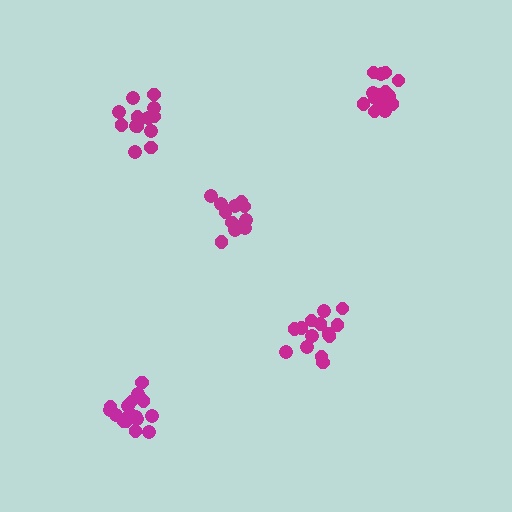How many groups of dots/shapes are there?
There are 5 groups.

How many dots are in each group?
Group 1: 15 dots, Group 2: 13 dots, Group 3: 14 dots, Group 4: 12 dots, Group 5: 16 dots (70 total).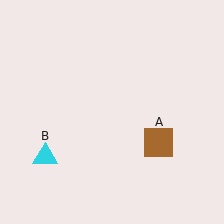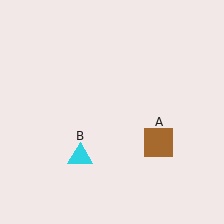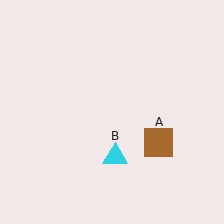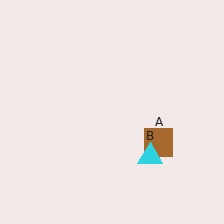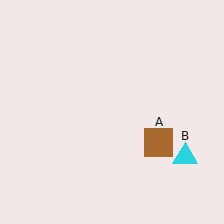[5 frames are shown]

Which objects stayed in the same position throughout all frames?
Brown square (object A) remained stationary.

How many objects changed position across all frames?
1 object changed position: cyan triangle (object B).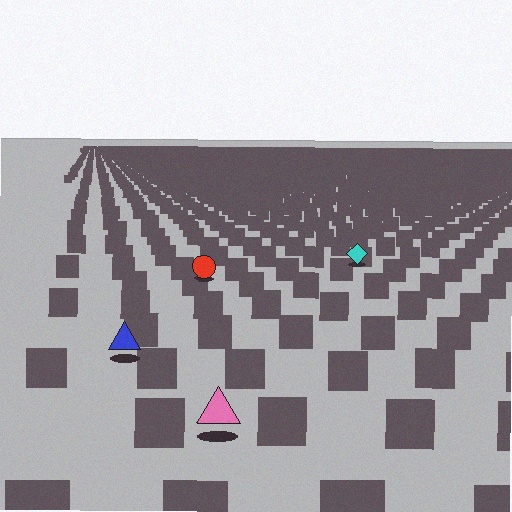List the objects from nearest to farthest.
From nearest to farthest: the pink triangle, the blue triangle, the red circle, the cyan diamond.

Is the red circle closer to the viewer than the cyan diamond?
Yes. The red circle is closer — you can tell from the texture gradient: the ground texture is coarser near it.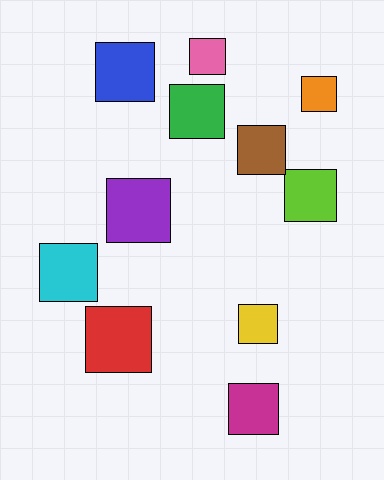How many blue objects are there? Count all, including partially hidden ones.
There is 1 blue object.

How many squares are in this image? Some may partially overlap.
There are 11 squares.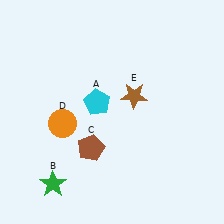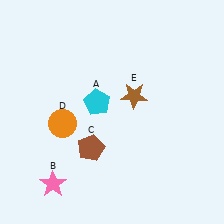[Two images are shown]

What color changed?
The star (B) changed from green in Image 1 to pink in Image 2.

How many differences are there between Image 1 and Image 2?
There is 1 difference between the two images.